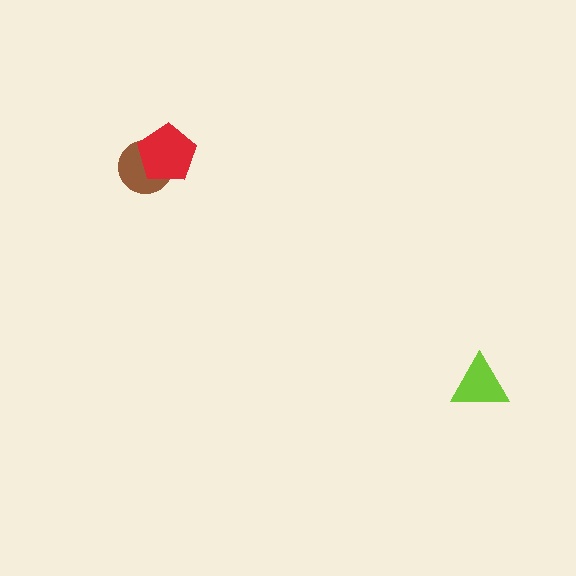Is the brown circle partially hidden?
Yes, it is partially covered by another shape.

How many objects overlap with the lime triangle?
0 objects overlap with the lime triangle.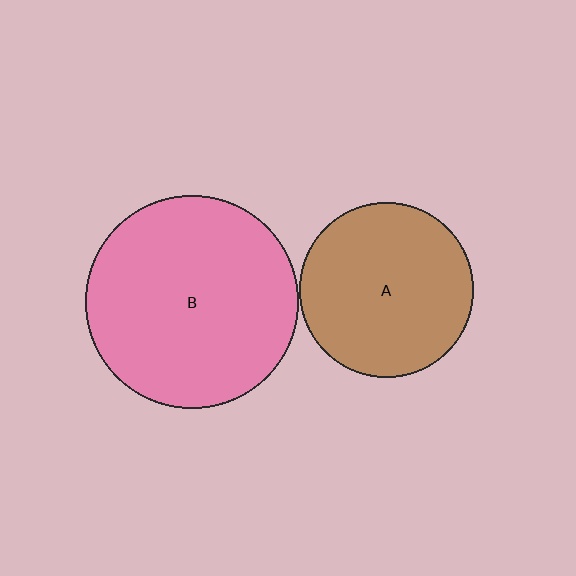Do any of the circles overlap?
No, none of the circles overlap.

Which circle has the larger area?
Circle B (pink).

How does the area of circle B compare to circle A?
Approximately 1.5 times.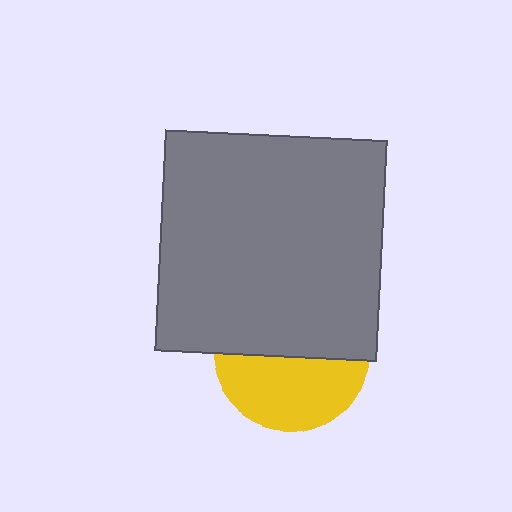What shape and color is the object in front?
The object in front is a gray square.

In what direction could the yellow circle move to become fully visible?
The yellow circle could move down. That would shift it out from behind the gray square entirely.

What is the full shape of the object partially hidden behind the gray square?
The partially hidden object is a yellow circle.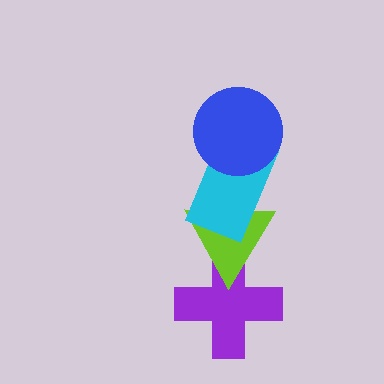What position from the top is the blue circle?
The blue circle is 1st from the top.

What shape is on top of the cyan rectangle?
The blue circle is on top of the cyan rectangle.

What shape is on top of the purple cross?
The lime triangle is on top of the purple cross.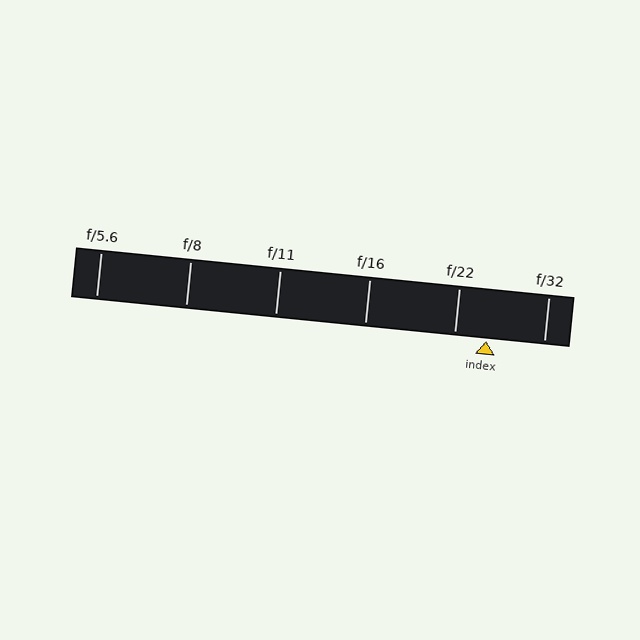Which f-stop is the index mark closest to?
The index mark is closest to f/22.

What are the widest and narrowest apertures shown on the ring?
The widest aperture shown is f/5.6 and the narrowest is f/32.